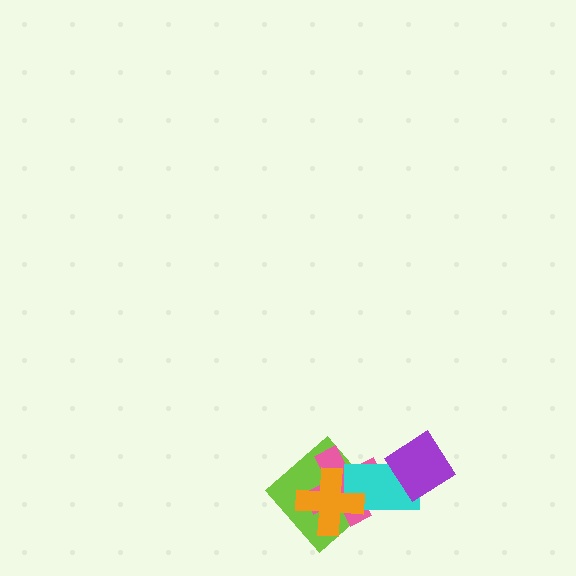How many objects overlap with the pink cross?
3 objects overlap with the pink cross.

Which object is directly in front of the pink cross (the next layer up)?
The cyan rectangle is directly in front of the pink cross.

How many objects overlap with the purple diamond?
1 object overlaps with the purple diamond.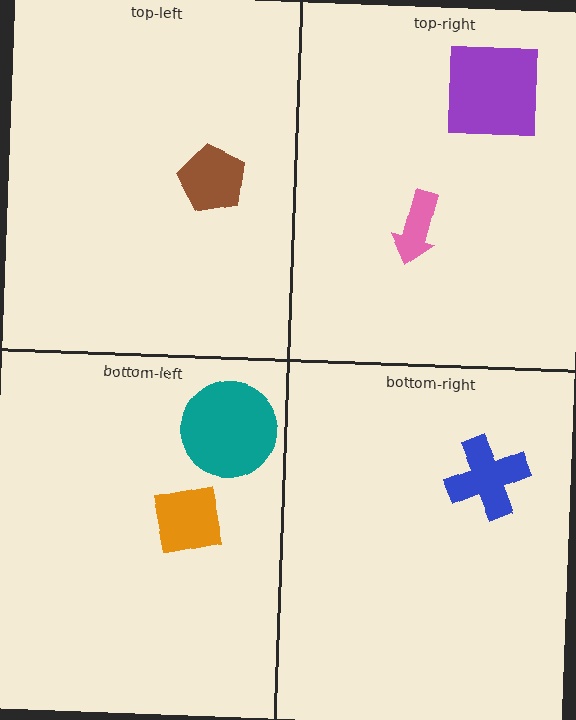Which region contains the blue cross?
The bottom-right region.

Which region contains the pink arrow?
The top-right region.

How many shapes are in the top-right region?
2.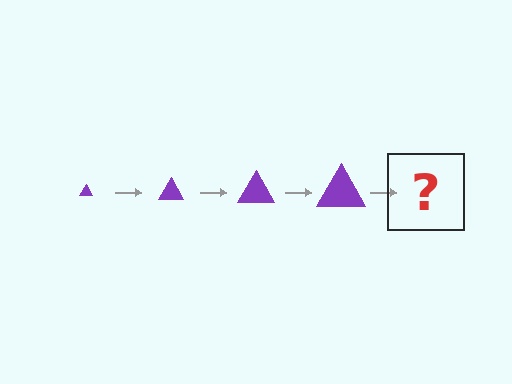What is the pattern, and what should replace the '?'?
The pattern is that the triangle gets progressively larger each step. The '?' should be a purple triangle, larger than the previous one.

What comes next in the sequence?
The next element should be a purple triangle, larger than the previous one.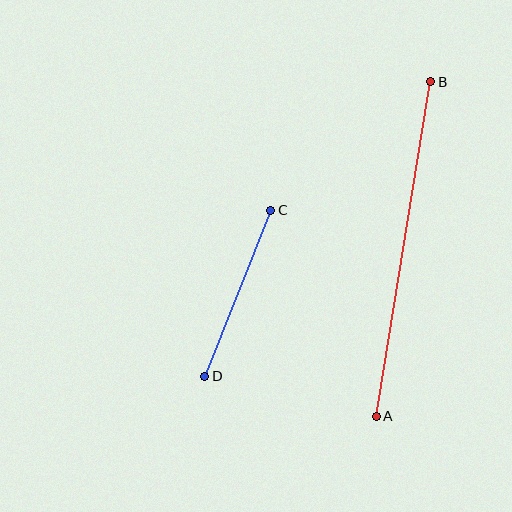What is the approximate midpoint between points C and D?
The midpoint is at approximately (238, 293) pixels.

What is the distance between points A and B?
The distance is approximately 339 pixels.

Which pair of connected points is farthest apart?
Points A and B are farthest apart.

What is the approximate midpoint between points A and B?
The midpoint is at approximately (403, 249) pixels.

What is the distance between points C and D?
The distance is approximately 179 pixels.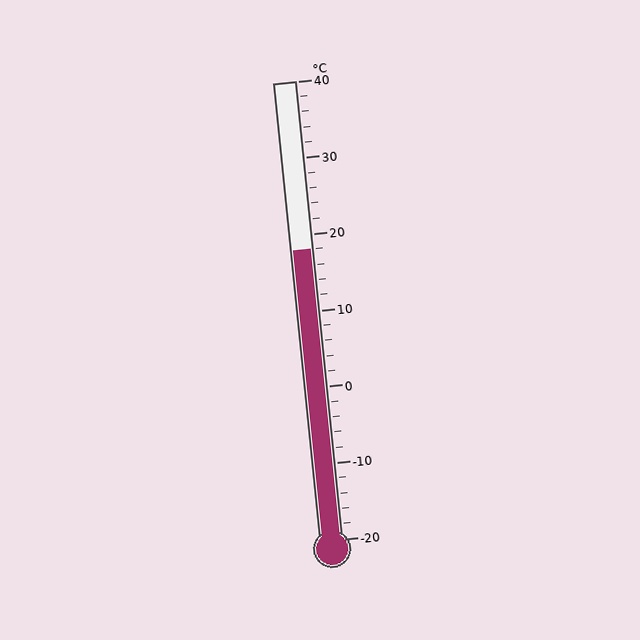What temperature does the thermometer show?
The thermometer shows approximately 18°C.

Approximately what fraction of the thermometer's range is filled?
The thermometer is filled to approximately 65% of its range.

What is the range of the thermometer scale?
The thermometer scale ranges from -20°C to 40°C.